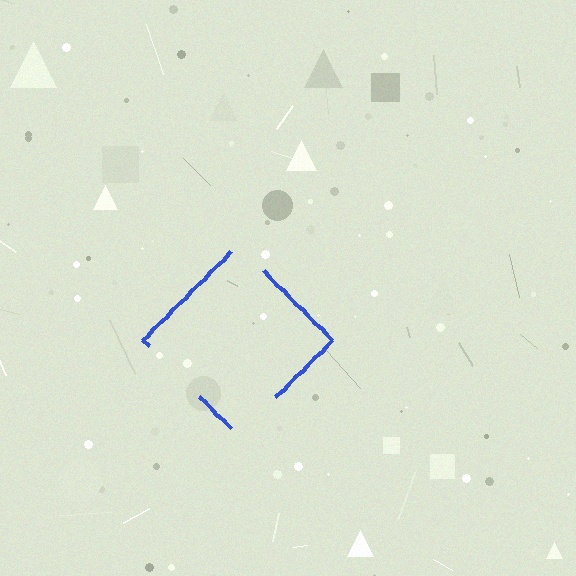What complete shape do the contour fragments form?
The contour fragments form a diamond.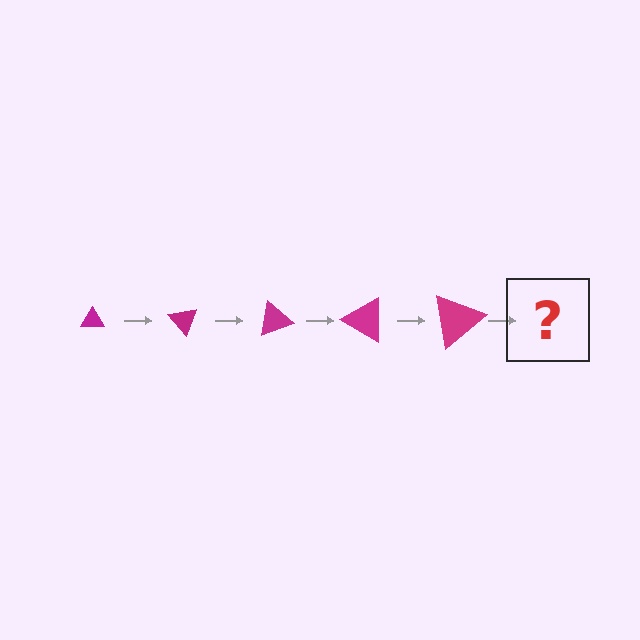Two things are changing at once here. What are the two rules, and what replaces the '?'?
The two rules are that the triangle grows larger each step and it rotates 50 degrees each step. The '?' should be a triangle, larger than the previous one and rotated 250 degrees from the start.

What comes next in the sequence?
The next element should be a triangle, larger than the previous one and rotated 250 degrees from the start.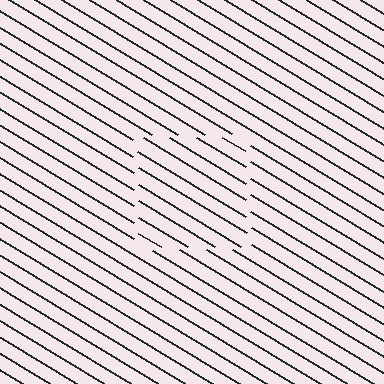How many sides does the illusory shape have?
4 sides — the line-ends trace a square.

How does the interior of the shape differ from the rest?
The interior of the shape contains the same grating, shifted by half a period — the contour is defined by the phase discontinuity where line-ends from the inner and outer gratings abut.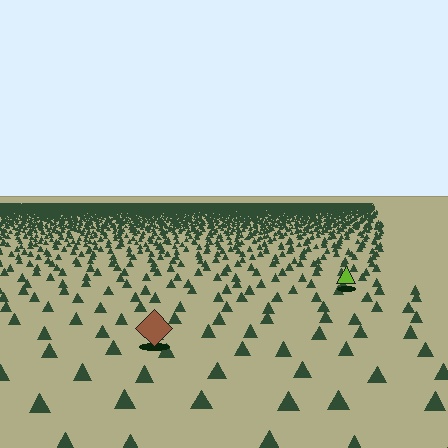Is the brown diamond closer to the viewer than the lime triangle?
Yes. The brown diamond is closer — you can tell from the texture gradient: the ground texture is coarser near it.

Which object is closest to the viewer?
The brown diamond is closest. The texture marks near it are larger and more spread out.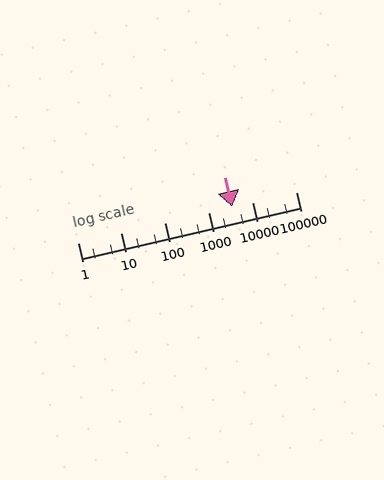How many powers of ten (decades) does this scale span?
The scale spans 5 decades, from 1 to 100000.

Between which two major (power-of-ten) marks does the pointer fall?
The pointer is between 1000 and 10000.